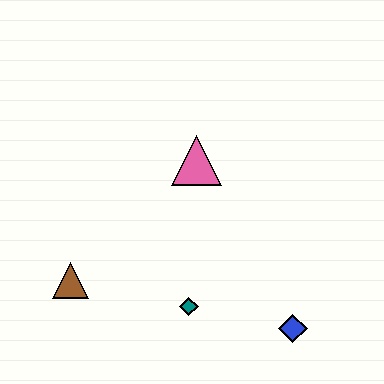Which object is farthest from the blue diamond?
The brown triangle is farthest from the blue diamond.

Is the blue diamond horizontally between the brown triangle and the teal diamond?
No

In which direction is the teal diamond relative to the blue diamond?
The teal diamond is to the left of the blue diamond.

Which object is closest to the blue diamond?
The teal diamond is closest to the blue diamond.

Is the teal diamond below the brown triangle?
Yes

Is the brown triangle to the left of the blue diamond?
Yes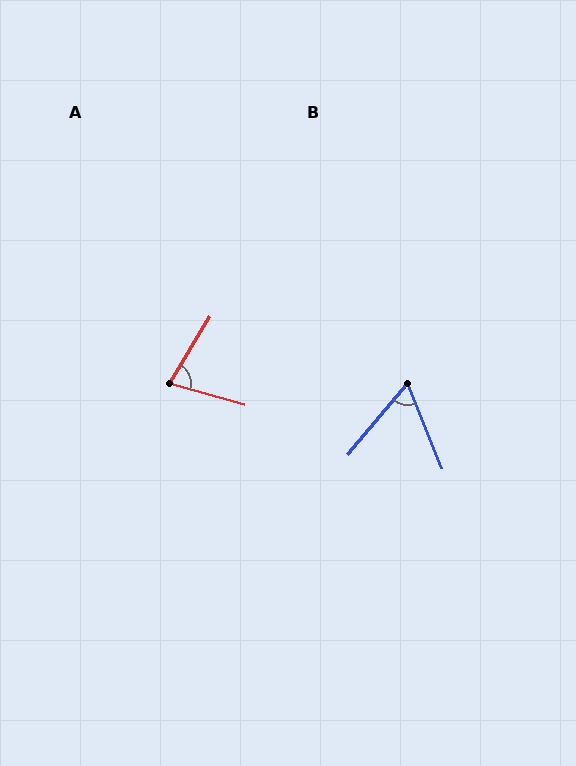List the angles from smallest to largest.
B (62°), A (75°).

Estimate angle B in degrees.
Approximately 62 degrees.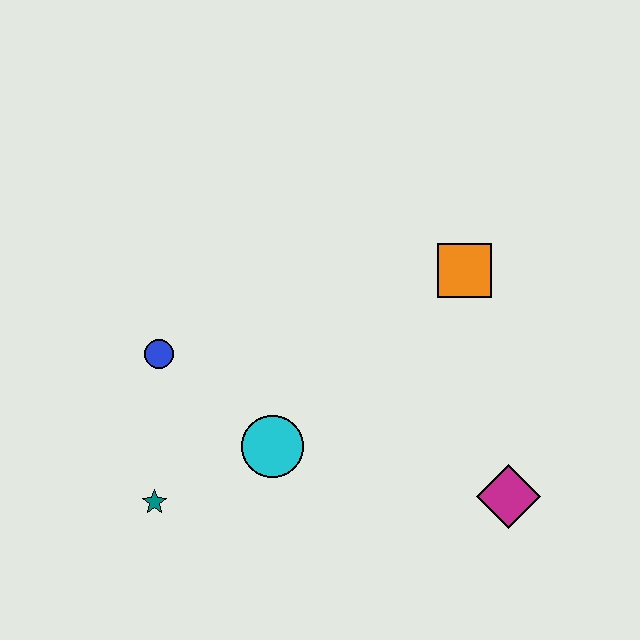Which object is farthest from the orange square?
The teal star is farthest from the orange square.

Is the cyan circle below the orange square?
Yes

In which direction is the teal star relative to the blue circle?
The teal star is below the blue circle.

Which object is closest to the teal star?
The cyan circle is closest to the teal star.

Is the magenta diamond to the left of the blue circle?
No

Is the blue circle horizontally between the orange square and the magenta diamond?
No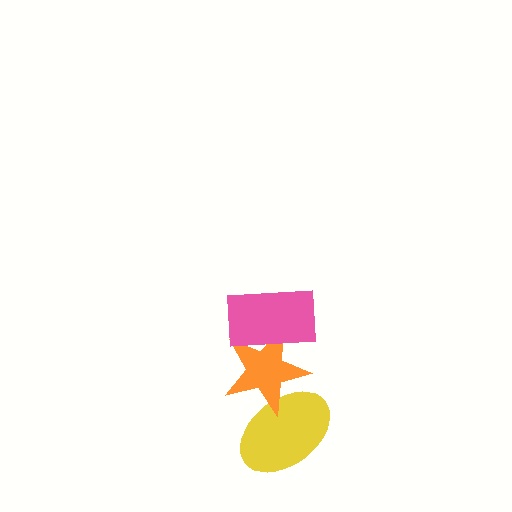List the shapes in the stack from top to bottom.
From top to bottom: the pink rectangle, the orange star, the yellow ellipse.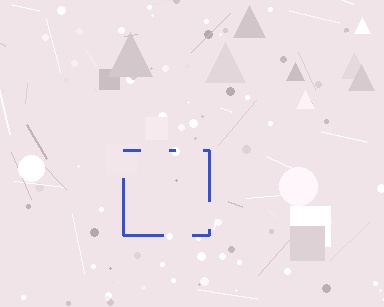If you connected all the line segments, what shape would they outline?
They would outline a square.